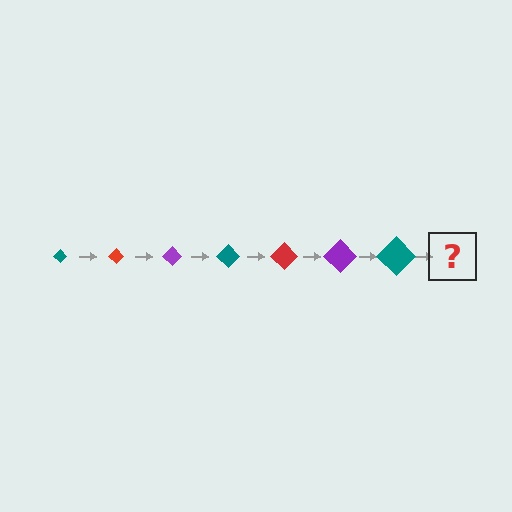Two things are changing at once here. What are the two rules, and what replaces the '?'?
The two rules are that the diamond grows larger each step and the color cycles through teal, red, and purple. The '?' should be a red diamond, larger than the previous one.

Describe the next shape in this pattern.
It should be a red diamond, larger than the previous one.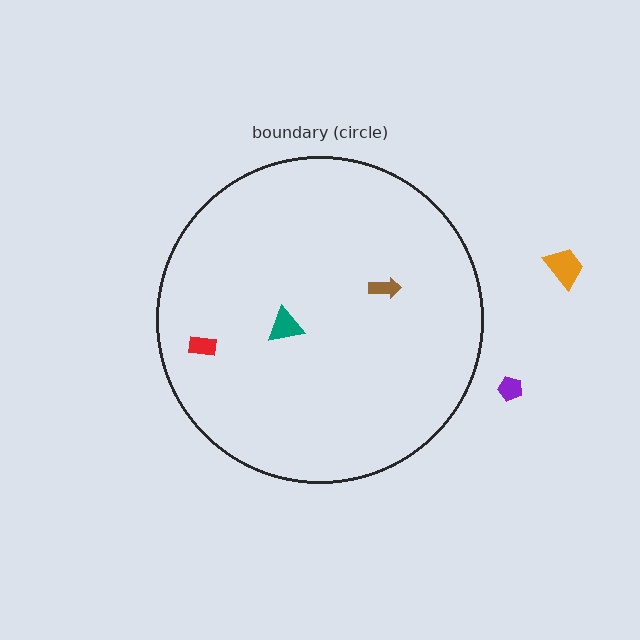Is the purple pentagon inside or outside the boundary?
Outside.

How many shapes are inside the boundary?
3 inside, 2 outside.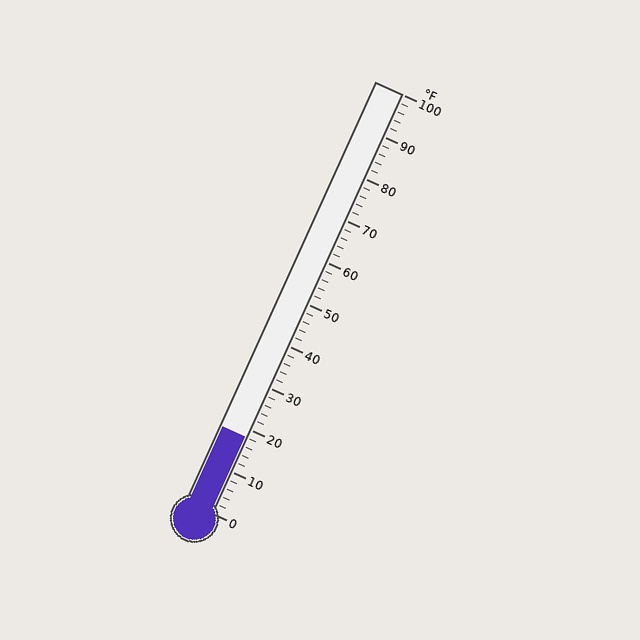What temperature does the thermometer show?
The thermometer shows approximately 18°F.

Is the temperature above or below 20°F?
The temperature is below 20°F.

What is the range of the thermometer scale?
The thermometer scale ranges from 0°F to 100°F.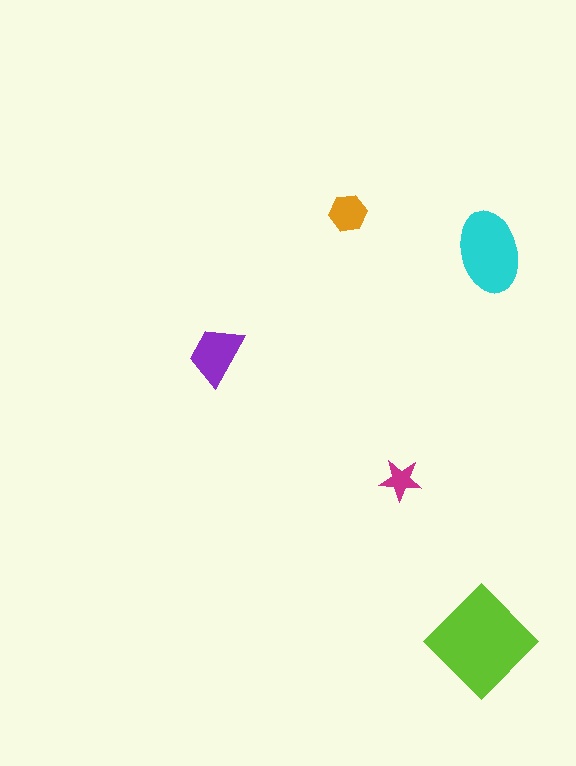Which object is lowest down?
The lime diamond is bottommost.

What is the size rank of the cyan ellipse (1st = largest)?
2nd.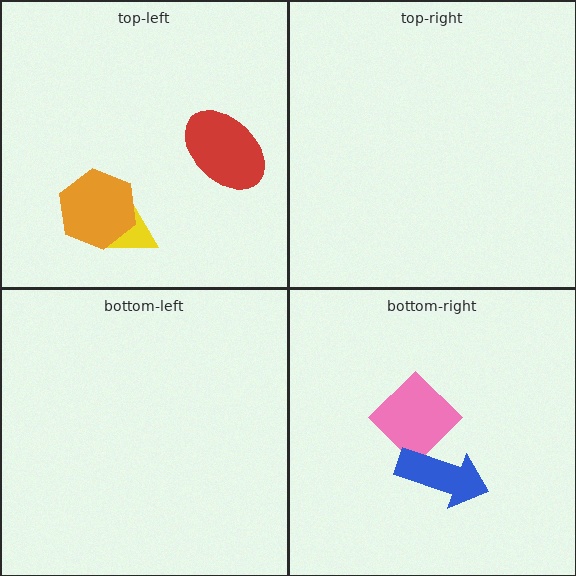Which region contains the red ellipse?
The top-left region.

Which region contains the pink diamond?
The bottom-right region.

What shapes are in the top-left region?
The yellow triangle, the red ellipse, the orange hexagon.